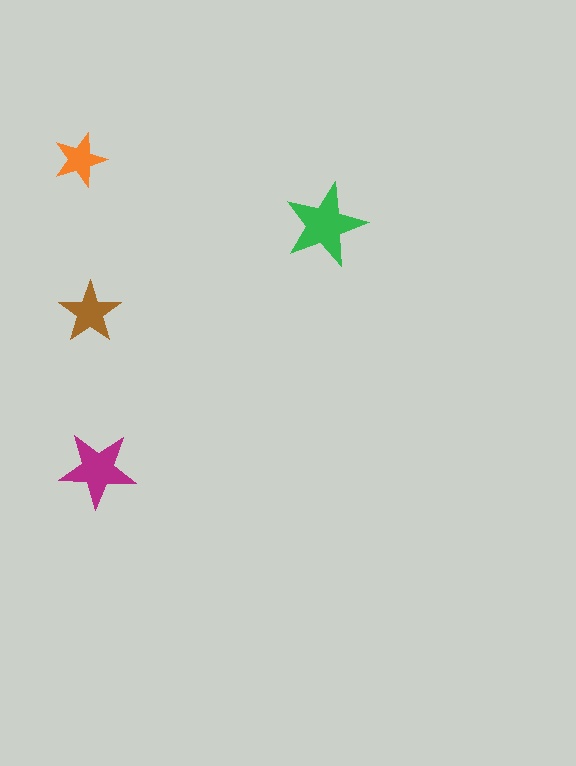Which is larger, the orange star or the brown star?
The brown one.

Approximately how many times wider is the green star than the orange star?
About 1.5 times wider.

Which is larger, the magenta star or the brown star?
The magenta one.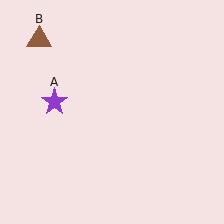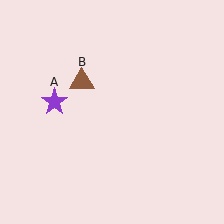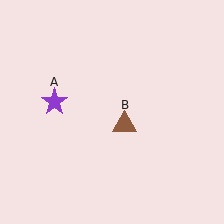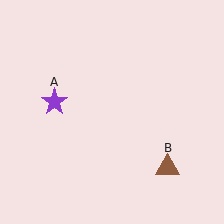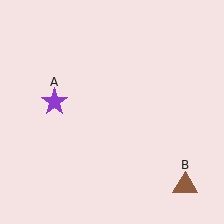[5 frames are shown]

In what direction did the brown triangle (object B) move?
The brown triangle (object B) moved down and to the right.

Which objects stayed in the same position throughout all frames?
Purple star (object A) remained stationary.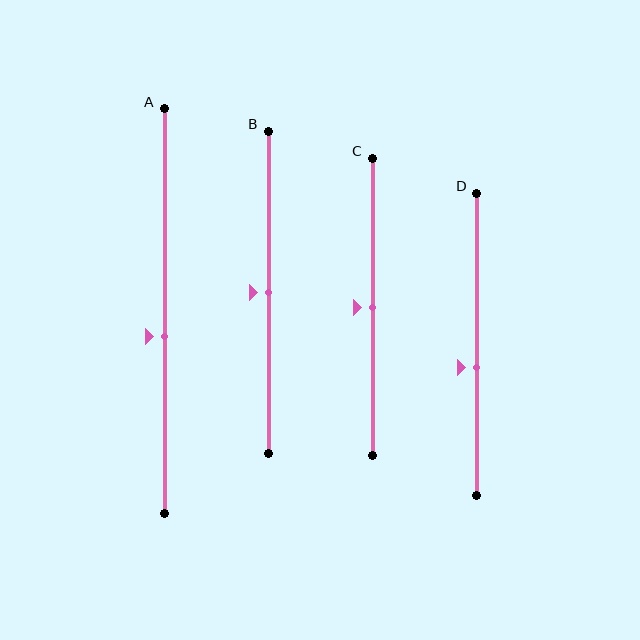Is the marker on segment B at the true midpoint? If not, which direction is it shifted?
Yes, the marker on segment B is at the true midpoint.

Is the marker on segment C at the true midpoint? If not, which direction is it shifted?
Yes, the marker on segment C is at the true midpoint.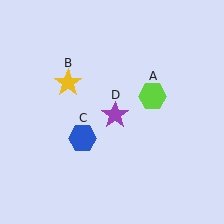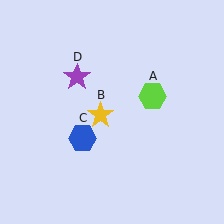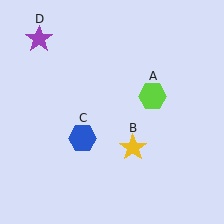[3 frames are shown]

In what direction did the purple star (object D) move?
The purple star (object D) moved up and to the left.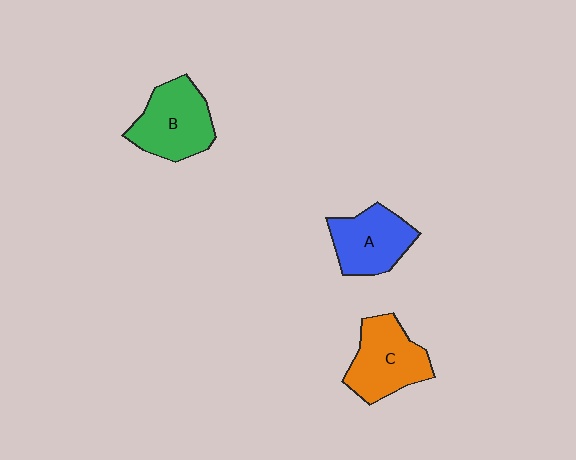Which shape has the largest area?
Shape B (green).